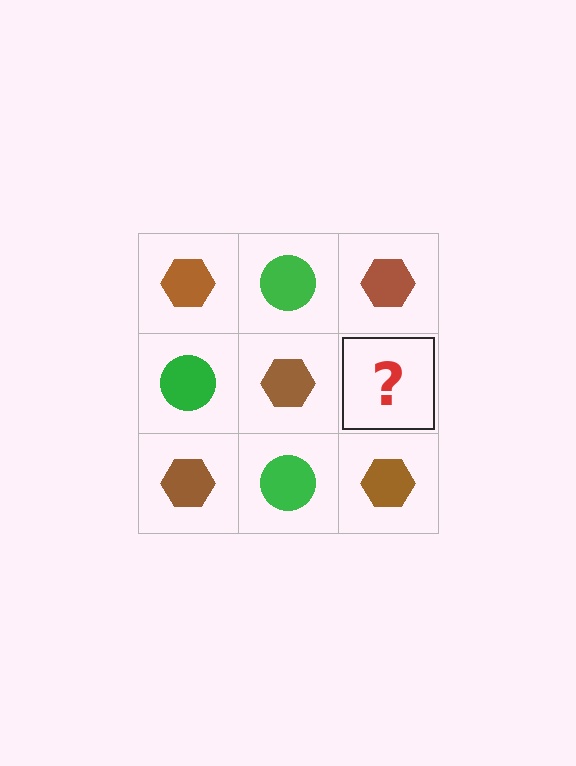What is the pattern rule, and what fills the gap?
The rule is that it alternates brown hexagon and green circle in a checkerboard pattern. The gap should be filled with a green circle.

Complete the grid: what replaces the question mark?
The question mark should be replaced with a green circle.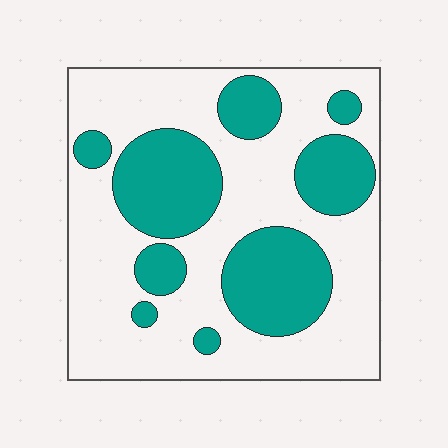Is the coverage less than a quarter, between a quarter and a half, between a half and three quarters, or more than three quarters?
Between a quarter and a half.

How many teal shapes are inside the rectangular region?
9.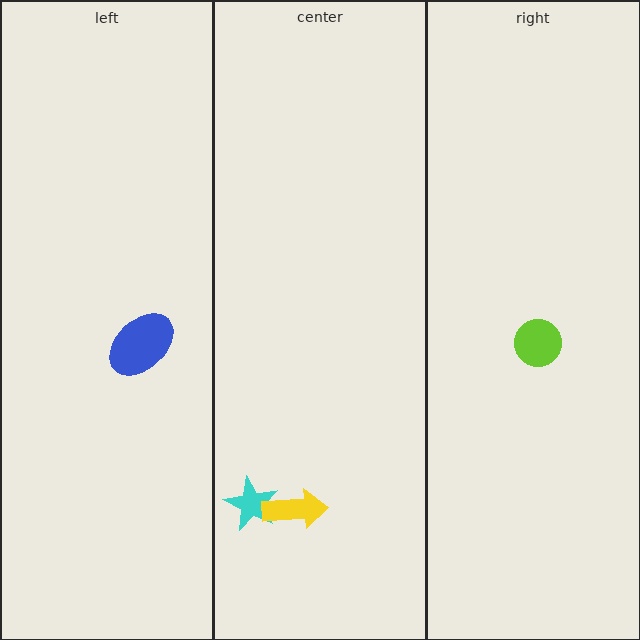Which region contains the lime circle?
The right region.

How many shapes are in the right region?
1.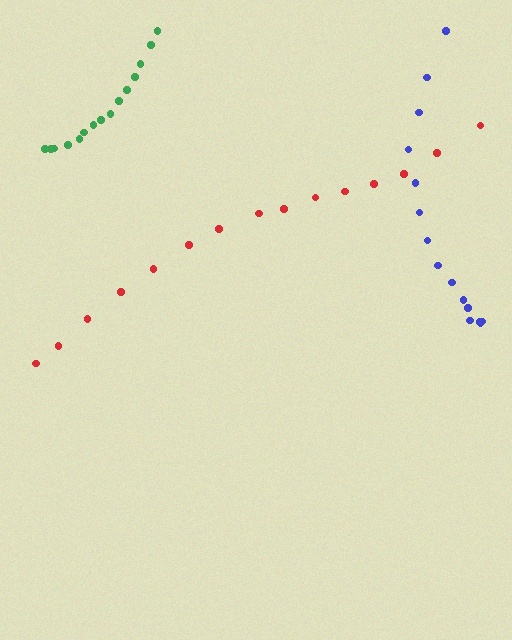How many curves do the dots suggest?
There are 3 distinct paths.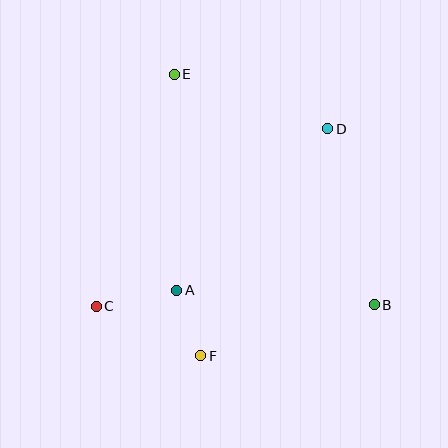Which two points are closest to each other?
Points A and F are closest to each other.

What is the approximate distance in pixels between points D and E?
The distance between D and E is approximately 163 pixels.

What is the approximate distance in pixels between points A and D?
The distance between A and D is approximately 221 pixels.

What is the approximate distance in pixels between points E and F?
The distance between E and F is approximately 283 pixels.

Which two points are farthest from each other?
Points B and E are farthest from each other.